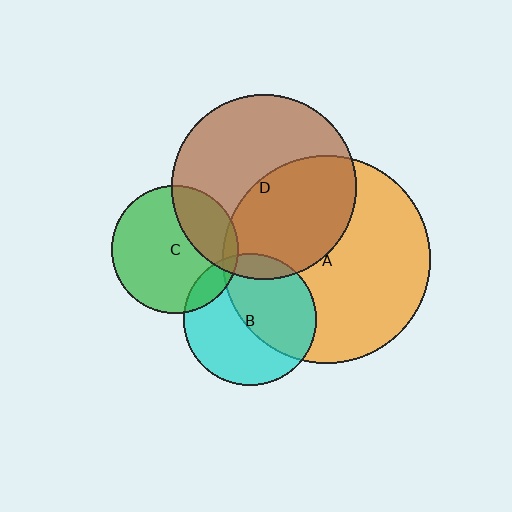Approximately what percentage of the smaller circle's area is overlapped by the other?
Approximately 10%.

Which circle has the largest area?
Circle A (orange).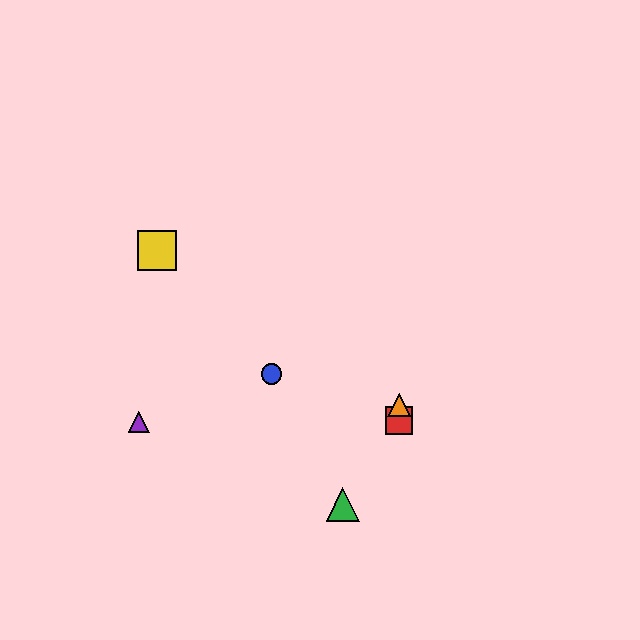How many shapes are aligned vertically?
2 shapes (the red square, the orange triangle) are aligned vertically.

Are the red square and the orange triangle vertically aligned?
Yes, both are at x≈399.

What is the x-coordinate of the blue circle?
The blue circle is at x≈272.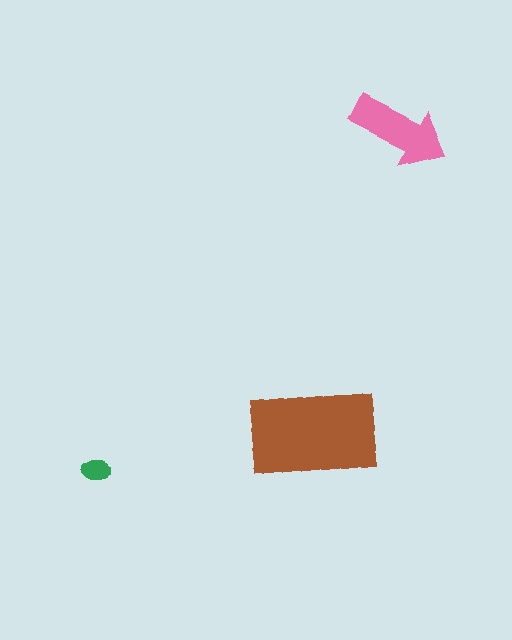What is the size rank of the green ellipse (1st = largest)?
3rd.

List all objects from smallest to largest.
The green ellipse, the pink arrow, the brown rectangle.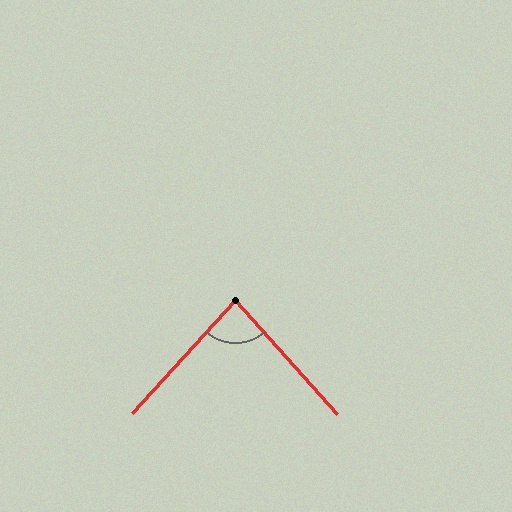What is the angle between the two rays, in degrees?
Approximately 84 degrees.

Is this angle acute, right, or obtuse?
It is acute.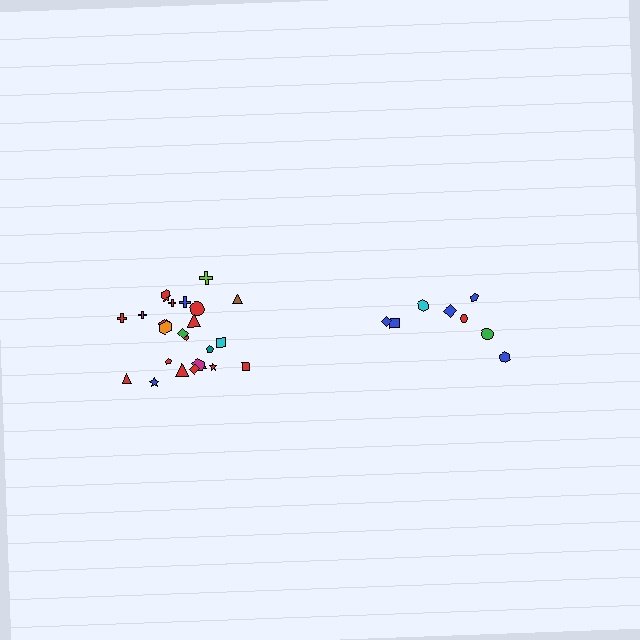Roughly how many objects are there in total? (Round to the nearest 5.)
Roughly 35 objects in total.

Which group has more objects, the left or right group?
The left group.